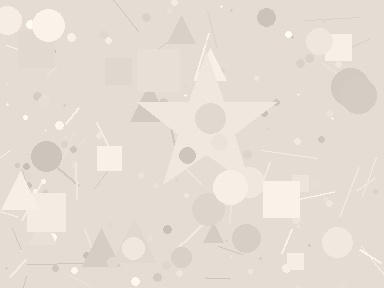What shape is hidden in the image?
A star is hidden in the image.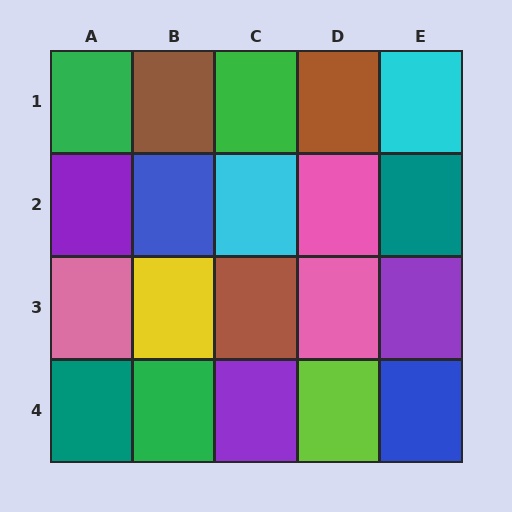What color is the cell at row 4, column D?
Lime.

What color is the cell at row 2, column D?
Pink.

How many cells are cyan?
2 cells are cyan.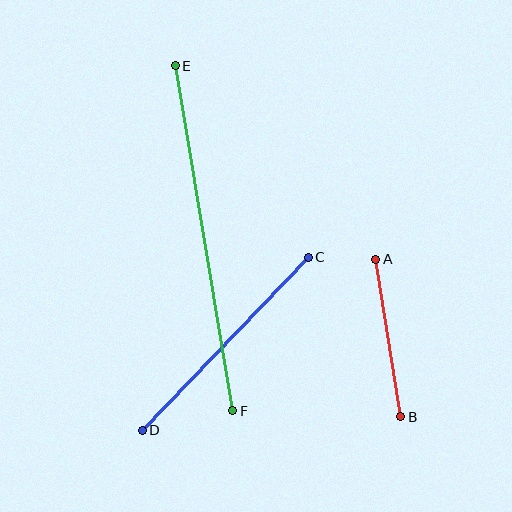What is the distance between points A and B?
The distance is approximately 160 pixels.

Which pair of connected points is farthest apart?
Points E and F are farthest apart.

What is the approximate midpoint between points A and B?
The midpoint is at approximately (388, 338) pixels.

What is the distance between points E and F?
The distance is approximately 350 pixels.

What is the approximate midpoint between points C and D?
The midpoint is at approximately (225, 344) pixels.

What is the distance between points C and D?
The distance is approximately 240 pixels.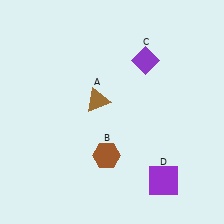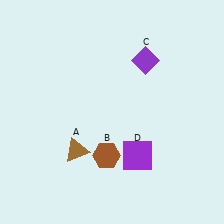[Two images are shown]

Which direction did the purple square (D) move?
The purple square (D) moved left.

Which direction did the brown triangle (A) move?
The brown triangle (A) moved down.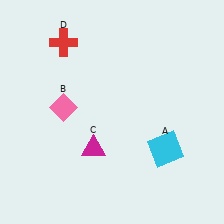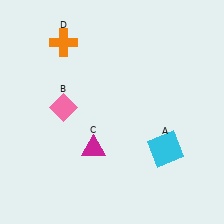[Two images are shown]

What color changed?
The cross (D) changed from red in Image 1 to orange in Image 2.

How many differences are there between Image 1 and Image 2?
There is 1 difference between the two images.